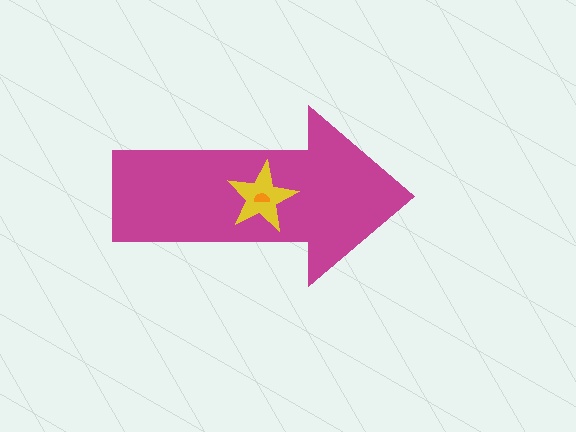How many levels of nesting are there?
3.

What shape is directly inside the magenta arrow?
The yellow star.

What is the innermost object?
The orange semicircle.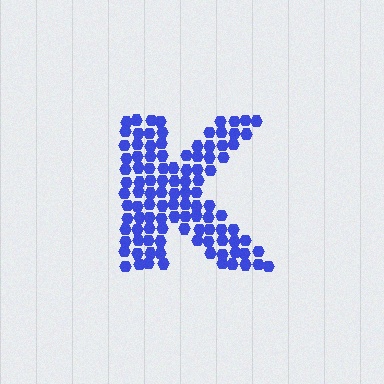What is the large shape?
The large shape is the letter K.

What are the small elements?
The small elements are hexagons.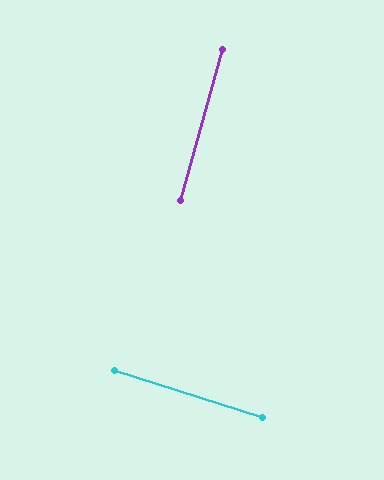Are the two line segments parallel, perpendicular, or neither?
Perpendicular — they meet at approximately 88°.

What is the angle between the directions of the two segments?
Approximately 88 degrees.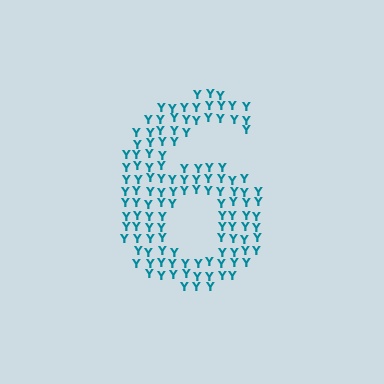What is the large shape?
The large shape is the digit 6.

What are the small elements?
The small elements are letter Y's.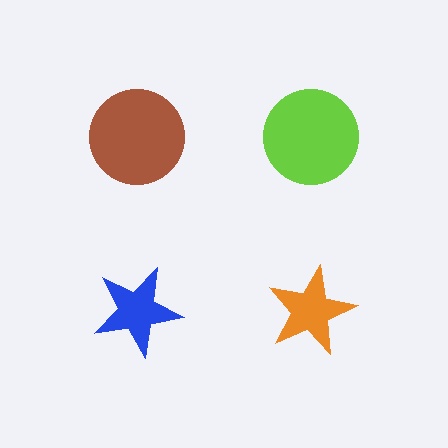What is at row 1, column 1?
A brown circle.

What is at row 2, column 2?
An orange star.